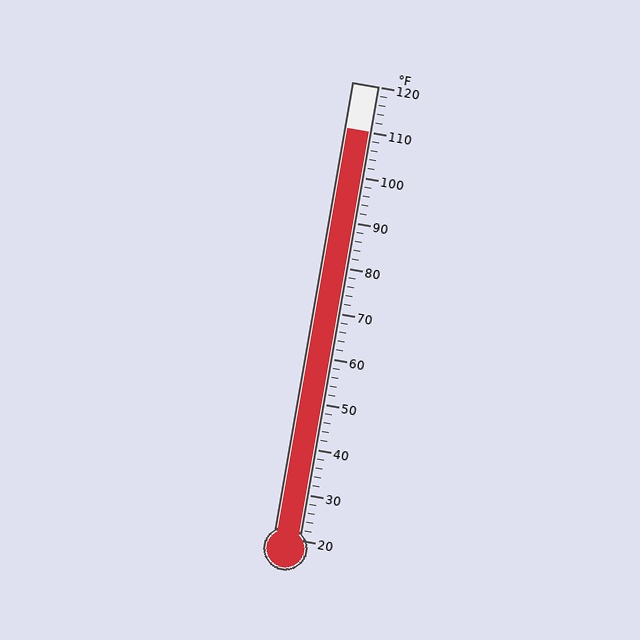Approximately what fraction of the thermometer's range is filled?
The thermometer is filled to approximately 90% of its range.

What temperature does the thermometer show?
The thermometer shows approximately 110°F.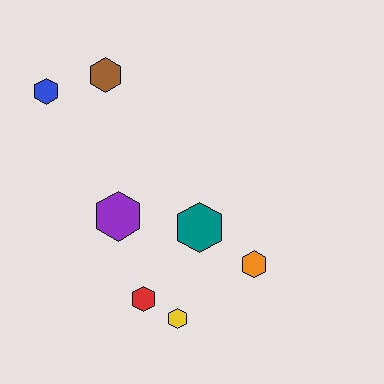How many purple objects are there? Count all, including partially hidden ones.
There is 1 purple object.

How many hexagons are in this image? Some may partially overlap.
There are 7 hexagons.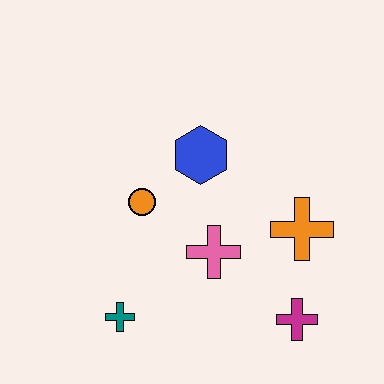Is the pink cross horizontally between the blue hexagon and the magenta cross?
Yes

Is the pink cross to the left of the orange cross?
Yes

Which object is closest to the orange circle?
The blue hexagon is closest to the orange circle.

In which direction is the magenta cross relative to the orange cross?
The magenta cross is below the orange cross.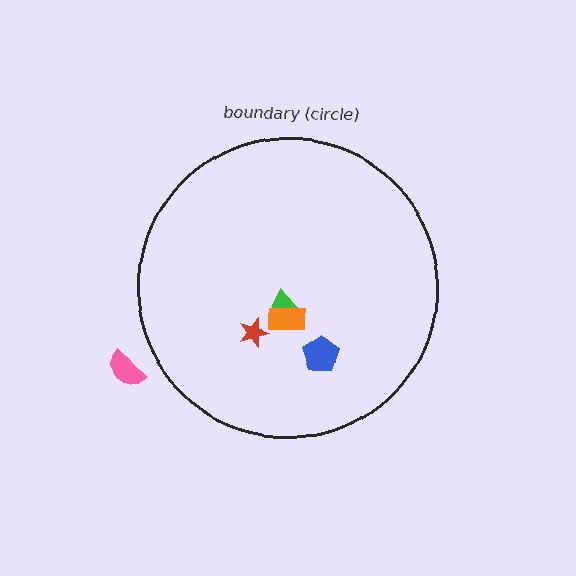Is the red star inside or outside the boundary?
Inside.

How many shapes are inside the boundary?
4 inside, 1 outside.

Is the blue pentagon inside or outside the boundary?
Inside.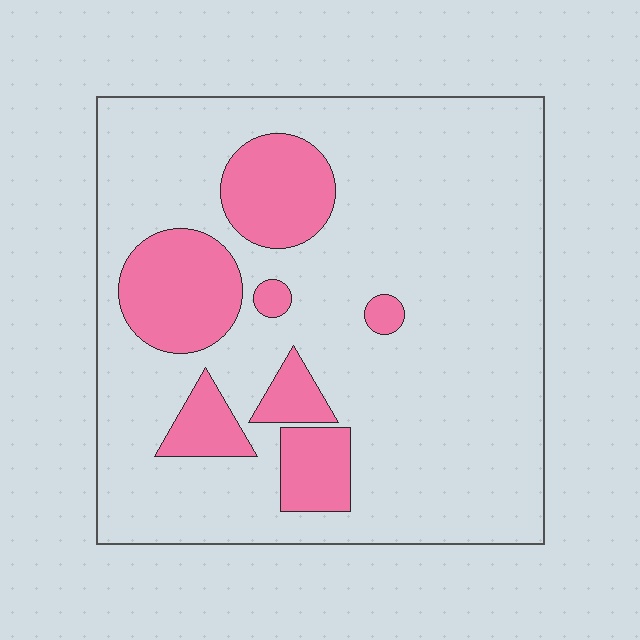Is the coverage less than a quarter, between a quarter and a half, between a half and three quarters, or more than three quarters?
Less than a quarter.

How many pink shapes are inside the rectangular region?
7.